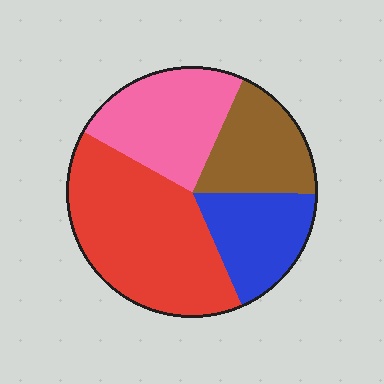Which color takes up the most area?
Red, at roughly 40%.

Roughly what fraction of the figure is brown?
Brown takes up about one fifth (1/5) of the figure.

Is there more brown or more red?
Red.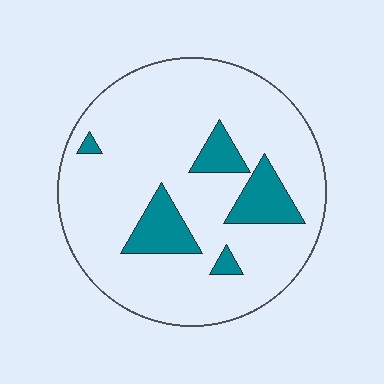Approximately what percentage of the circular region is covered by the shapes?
Approximately 15%.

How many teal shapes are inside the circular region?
5.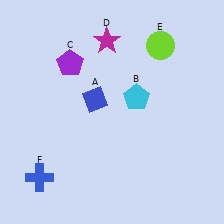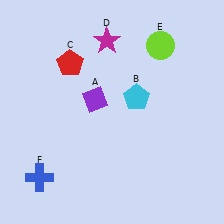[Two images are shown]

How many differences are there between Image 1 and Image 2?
There are 2 differences between the two images.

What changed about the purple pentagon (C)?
In Image 1, C is purple. In Image 2, it changed to red.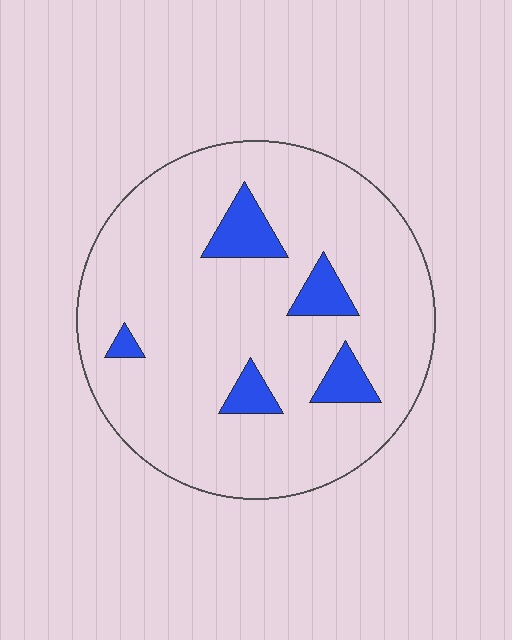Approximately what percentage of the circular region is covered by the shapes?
Approximately 10%.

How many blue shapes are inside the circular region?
5.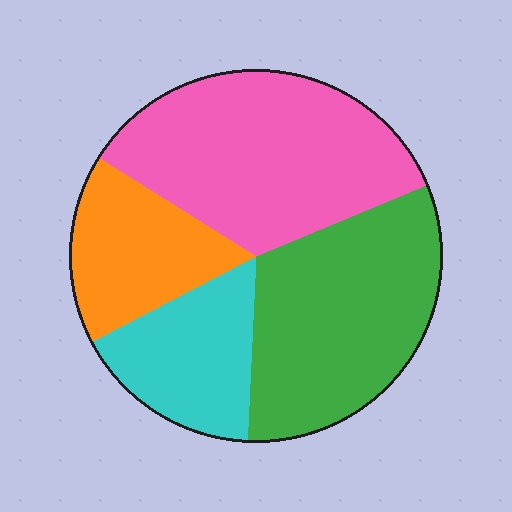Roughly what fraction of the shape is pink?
Pink takes up about one third (1/3) of the shape.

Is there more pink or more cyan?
Pink.